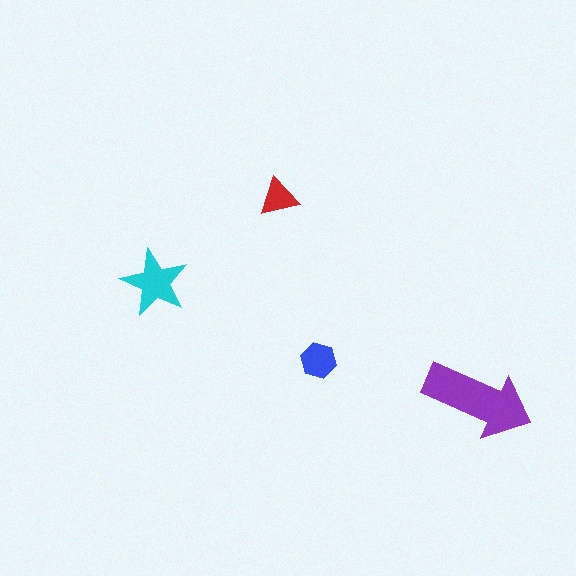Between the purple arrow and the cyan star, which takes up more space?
The purple arrow.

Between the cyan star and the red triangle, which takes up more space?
The cyan star.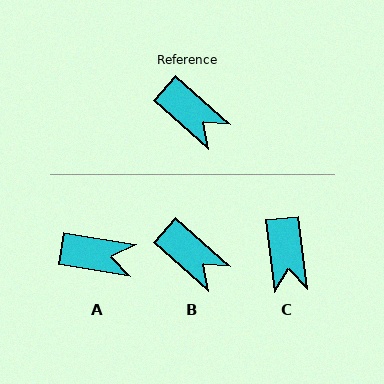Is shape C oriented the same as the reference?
No, it is off by about 42 degrees.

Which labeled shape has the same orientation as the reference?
B.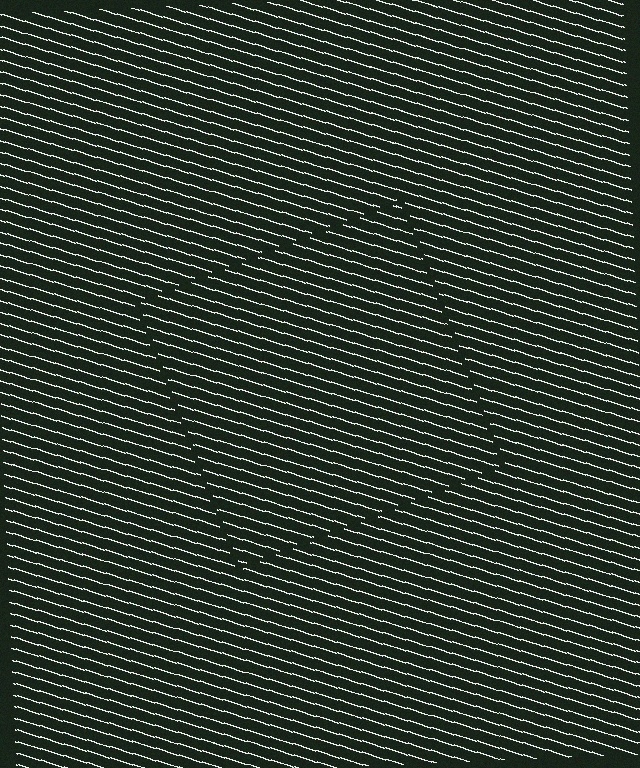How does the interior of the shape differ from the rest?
The interior of the shape contains the same grating, shifted by half a period — the contour is defined by the phase discontinuity where line-ends from the inner and outer gratings abut.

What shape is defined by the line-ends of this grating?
An illusory square. The interior of the shape contains the same grating, shifted by half a period — the contour is defined by the phase discontinuity where line-ends from the inner and outer gratings abut.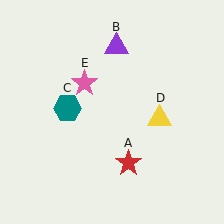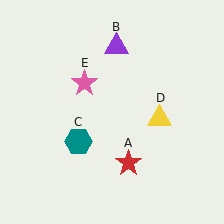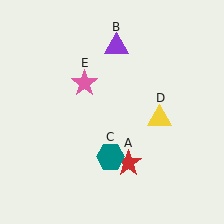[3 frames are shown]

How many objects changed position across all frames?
1 object changed position: teal hexagon (object C).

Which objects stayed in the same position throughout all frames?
Red star (object A) and purple triangle (object B) and yellow triangle (object D) and pink star (object E) remained stationary.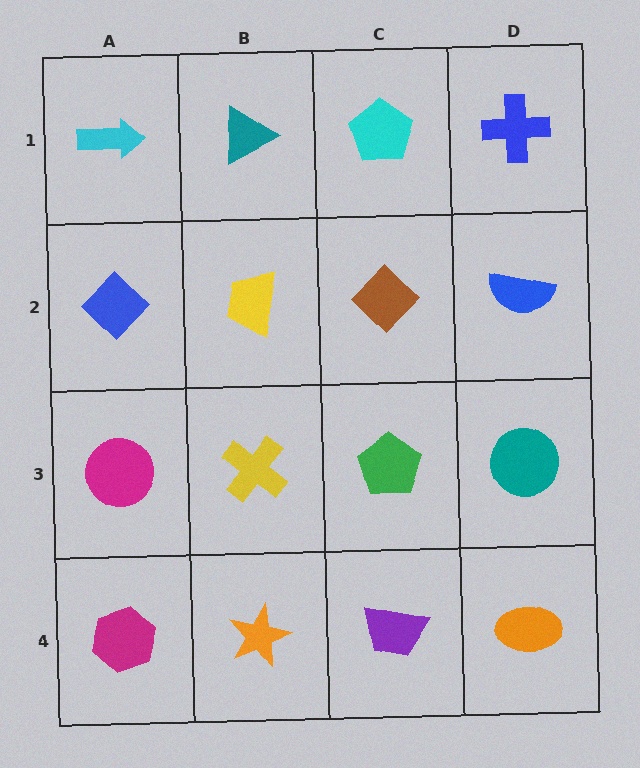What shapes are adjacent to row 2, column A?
A cyan arrow (row 1, column A), a magenta circle (row 3, column A), a yellow trapezoid (row 2, column B).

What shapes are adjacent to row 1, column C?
A brown diamond (row 2, column C), a teal triangle (row 1, column B), a blue cross (row 1, column D).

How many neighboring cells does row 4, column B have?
3.